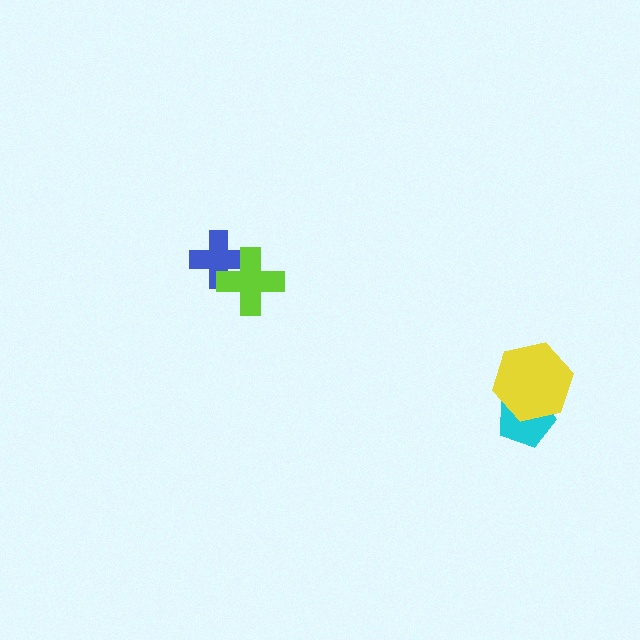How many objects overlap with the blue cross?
1 object overlaps with the blue cross.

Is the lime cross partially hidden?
No, no other shape covers it.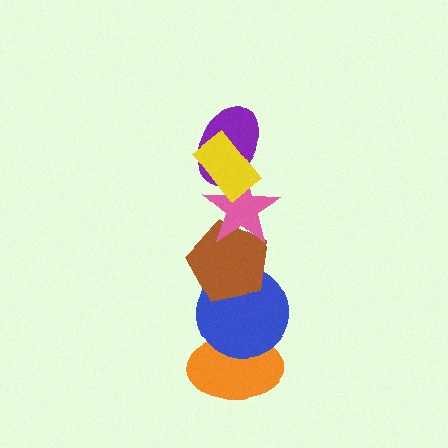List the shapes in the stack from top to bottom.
From top to bottom: the yellow rectangle, the purple ellipse, the pink star, the brown pentagon, the blue circle, the orange ellipse.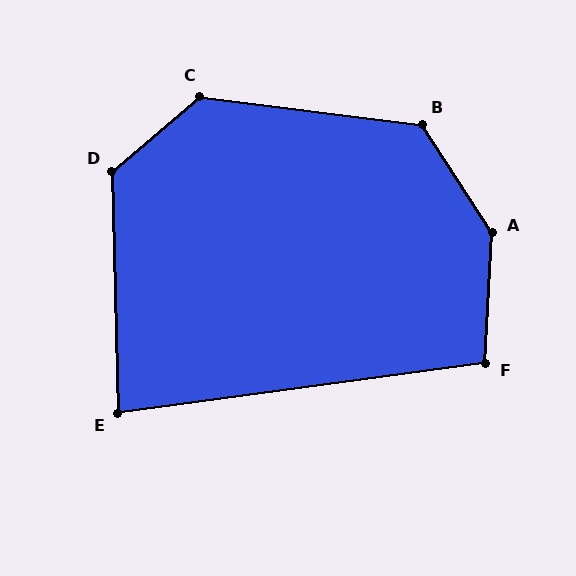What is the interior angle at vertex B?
Approximately 130 degrees (obtuse).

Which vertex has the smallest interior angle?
E, at approximately 84 degrees.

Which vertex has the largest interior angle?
A, at approximately 144 degrees.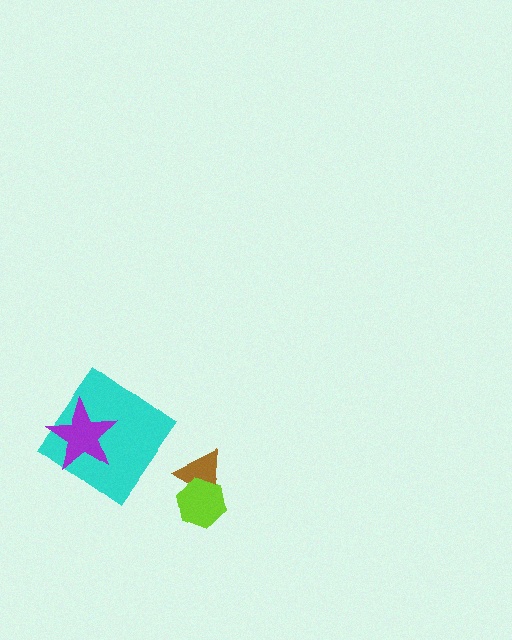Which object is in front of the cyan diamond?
The purple star is in front of the cyan diamond.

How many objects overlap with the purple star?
1 object overlaps with the purple star.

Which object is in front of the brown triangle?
The lime hexagon is in front of the brown triangle.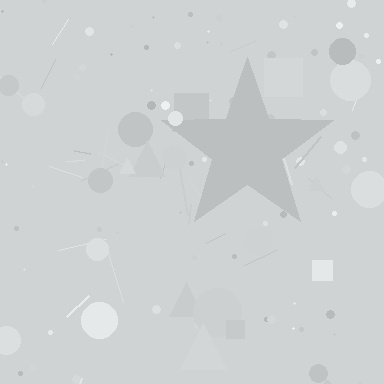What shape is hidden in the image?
A star is hidden in the image.